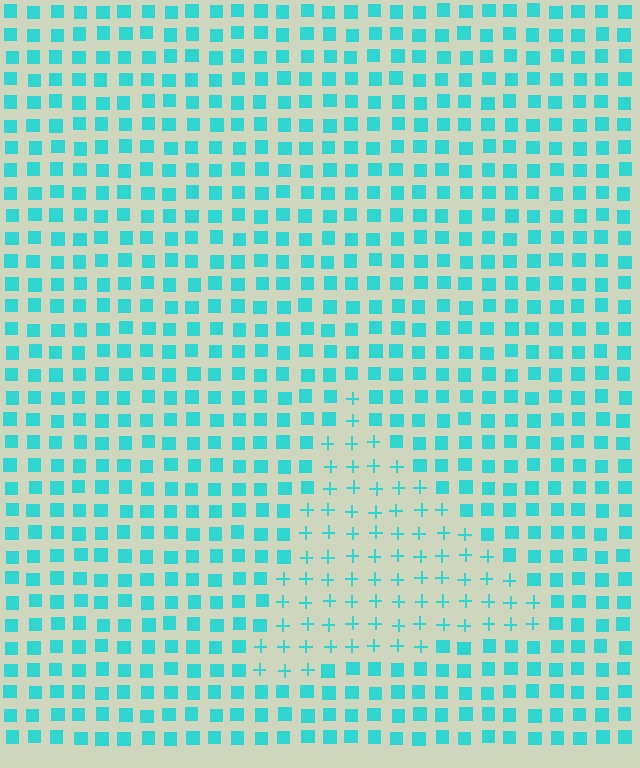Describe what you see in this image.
The image is filled with small cyan elements arranged in a uniform grid. A triangle-shaped region contains plus signs, while the surrounding area contains squares. The boundary is defined purely by the change in element shape.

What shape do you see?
I see a triangle.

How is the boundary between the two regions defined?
The boundary is defined by a change in element shape: plus signs inside vs. squares outside. All elements share the same color and spacing.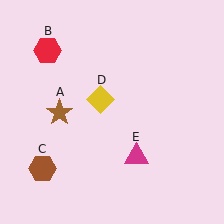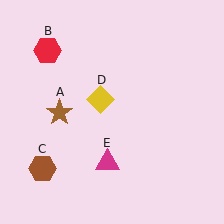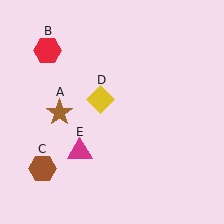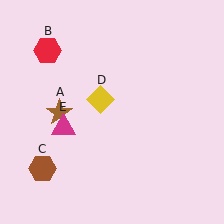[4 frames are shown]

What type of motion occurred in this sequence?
The magenta triangle (object E) rotated clockwise around the center of the scene.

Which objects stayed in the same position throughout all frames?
Brown star (object A) and red hexagon (object B) and brown hexagon (object C) and yellow diamond (object D) remained stationary.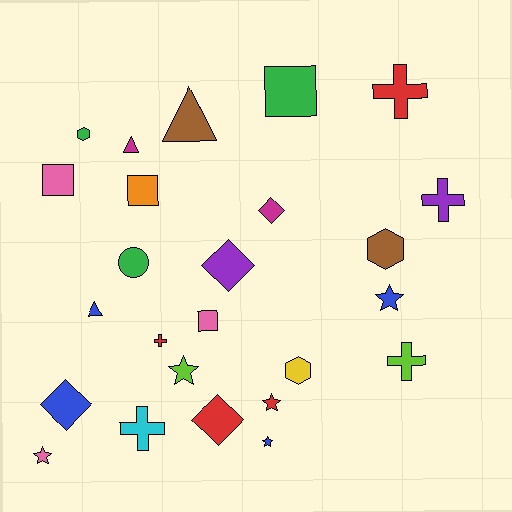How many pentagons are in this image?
There are no pentagons.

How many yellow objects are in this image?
There is 1 yellow object.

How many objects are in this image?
There are 25 objects.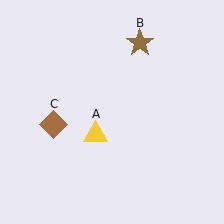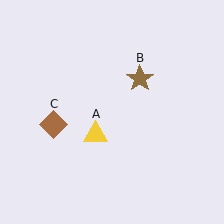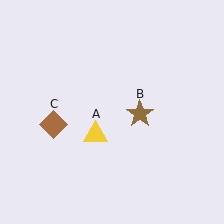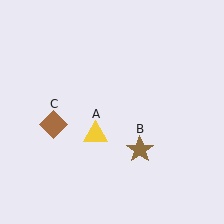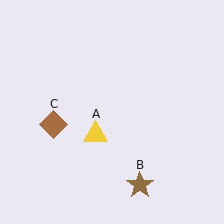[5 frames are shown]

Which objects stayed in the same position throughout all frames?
Yellow triangle (object A) and brown diamond (object C) remained stationary.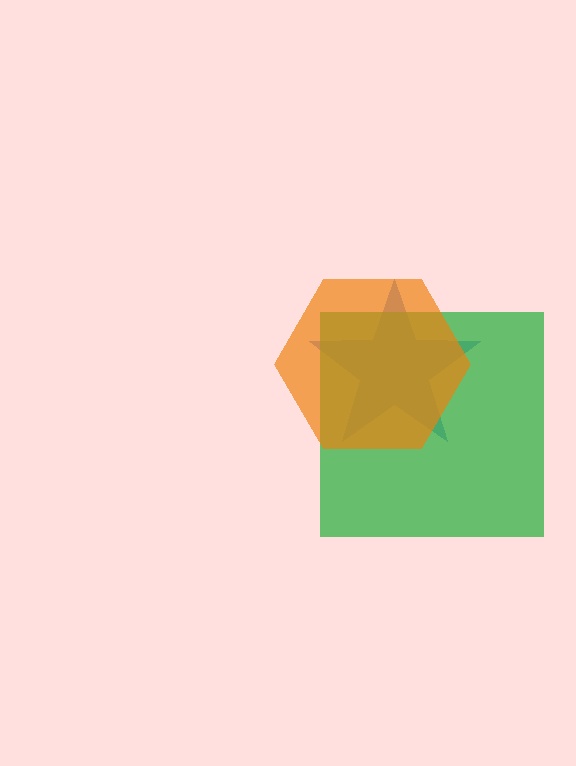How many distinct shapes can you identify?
There are 3 distinct shapes: a blue star, a green square, an orange hexagon.